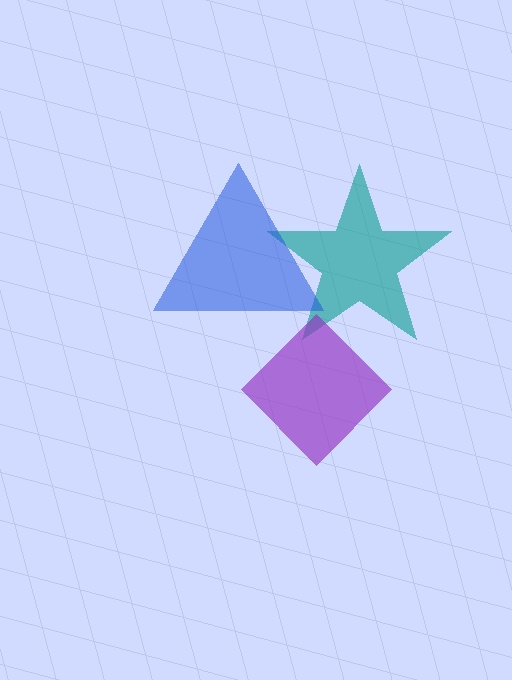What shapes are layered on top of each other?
The layered shapes are: a teal star, a purple diamond, a blue triangle.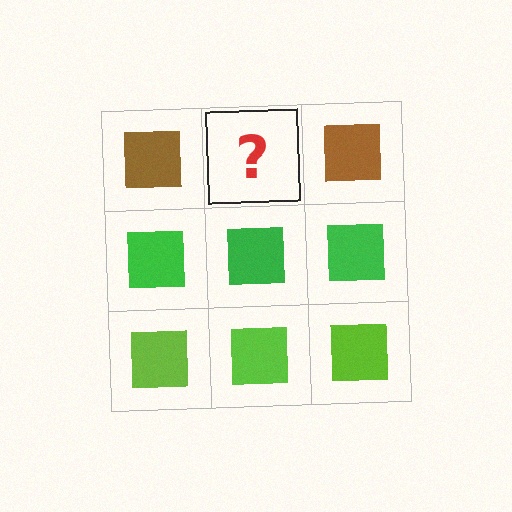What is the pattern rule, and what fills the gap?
The rule is that each row has a consistent color. The gap should be filled with a brown square.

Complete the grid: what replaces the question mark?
The question mark should be replaced with a brown square.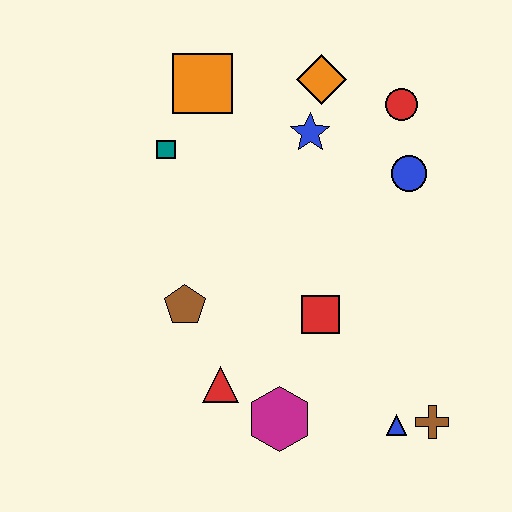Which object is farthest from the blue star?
The brown cross is farthest from the blue star.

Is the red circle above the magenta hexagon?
Yes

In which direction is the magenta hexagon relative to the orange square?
The magenta hexagon is below the orange square.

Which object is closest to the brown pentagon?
The red triangle is closest to the brown pentagon.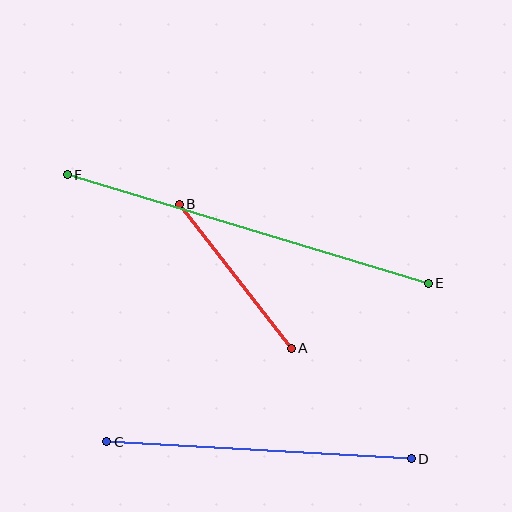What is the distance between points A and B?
The distance is approximately 182 pixels.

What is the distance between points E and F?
The distance is approximately 377 pixels.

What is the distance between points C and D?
The distance is approximately 305 pixels.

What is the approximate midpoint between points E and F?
The midpoint is at approximately (248, 229) pixels.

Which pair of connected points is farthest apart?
Points E and F are farthest apart.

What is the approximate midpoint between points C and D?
The midpoint is at approximately (259, 450) pixels.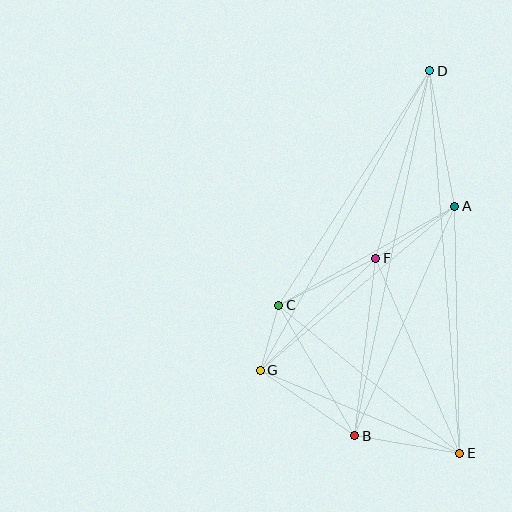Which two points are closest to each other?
Points C and G are closest to each other.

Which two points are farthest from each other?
Points D and E are farthest from each other.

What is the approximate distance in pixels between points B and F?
The distance between B and F is approximately 179 pixels.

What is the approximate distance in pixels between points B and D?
The distance between B and D is approximately 373 pixels.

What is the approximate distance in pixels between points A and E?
The distance between A and E is approximately 247 pixels.